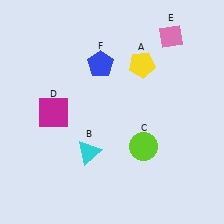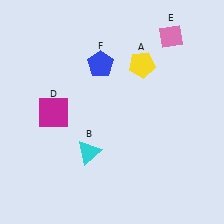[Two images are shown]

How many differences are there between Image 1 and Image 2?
There is 1 difference between the two images.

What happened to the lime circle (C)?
The lime circle (C) was removed in Image 2. It was in the bottom-right area of Image 1.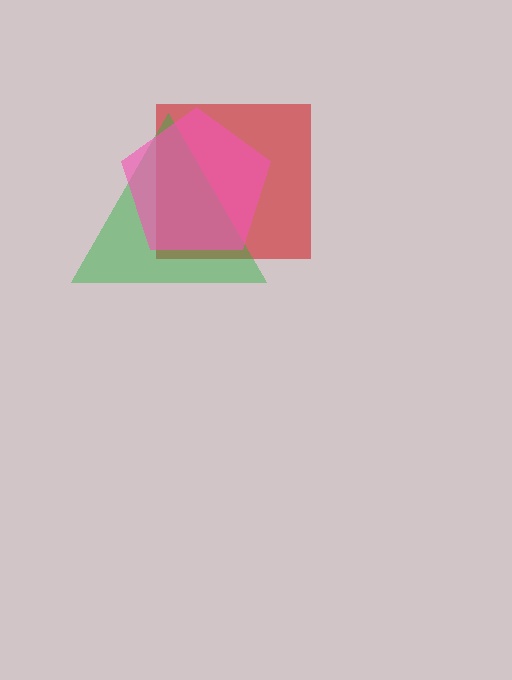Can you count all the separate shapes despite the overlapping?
Yes, there are 3 separate shapes.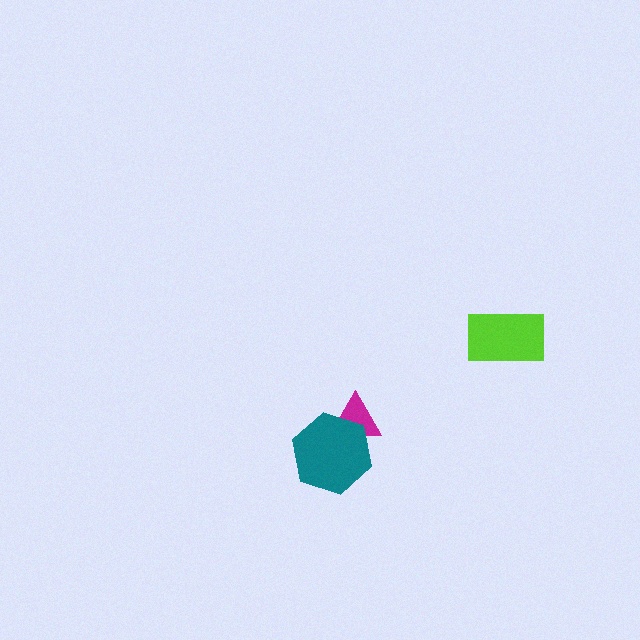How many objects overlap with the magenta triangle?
1 object overlaps with the magenta triangle.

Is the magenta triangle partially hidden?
Yes, it is partially covered by another shape.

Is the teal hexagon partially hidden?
No, no other shape covers it.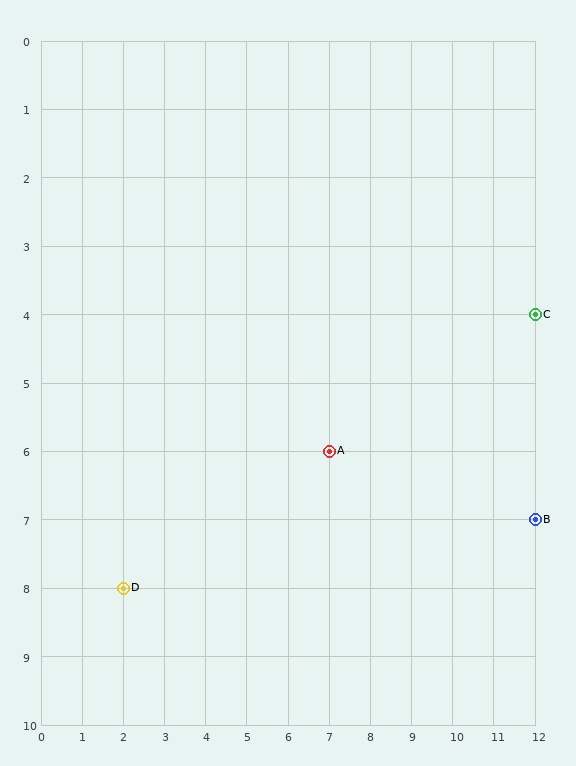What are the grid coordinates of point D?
Point D is at grid coordinates (2, 8).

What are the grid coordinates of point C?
Point C is at grid coordinates (12, 4).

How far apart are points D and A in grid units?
Points D and A are 5 columns and 2 rows apart (about 5.4 grid units diagonally).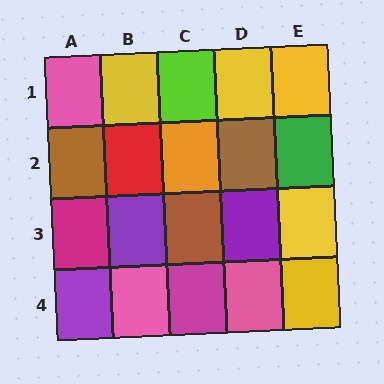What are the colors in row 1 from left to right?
Pink, yellow, lime, yellow, yellow.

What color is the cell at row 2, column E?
Green.